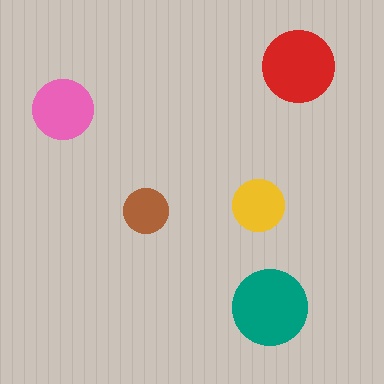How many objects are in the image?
There are 5 objects in the image.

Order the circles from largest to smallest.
the teal one, the red one, the pink one, the yellow one, the brown one.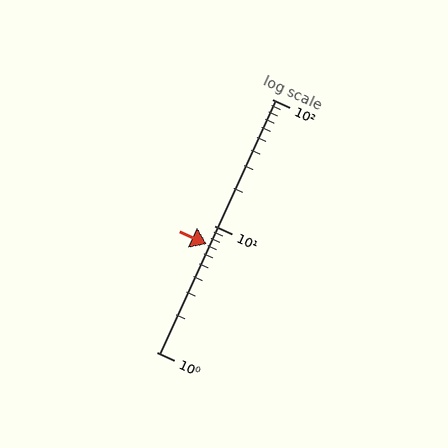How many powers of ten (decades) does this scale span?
The scale spans 2 decades, from 1 to 100.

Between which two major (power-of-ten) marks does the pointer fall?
The pointer is between 1 and 10.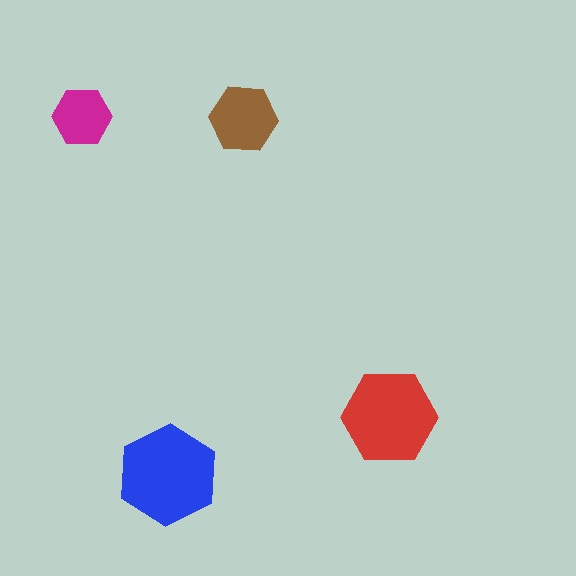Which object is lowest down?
The blue hexagon is bottommost.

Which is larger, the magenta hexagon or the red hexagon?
The red one.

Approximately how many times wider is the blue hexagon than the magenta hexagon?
About 1.5 times wider.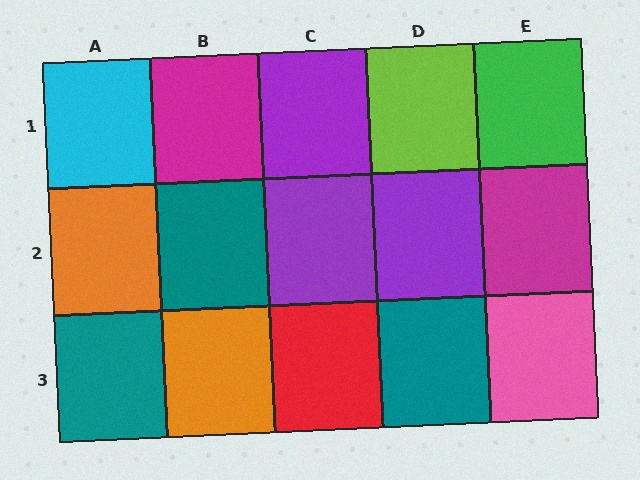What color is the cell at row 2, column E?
Magenta.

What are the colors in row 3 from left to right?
Teal, orange, red, teal, pink.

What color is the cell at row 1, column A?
Cyan.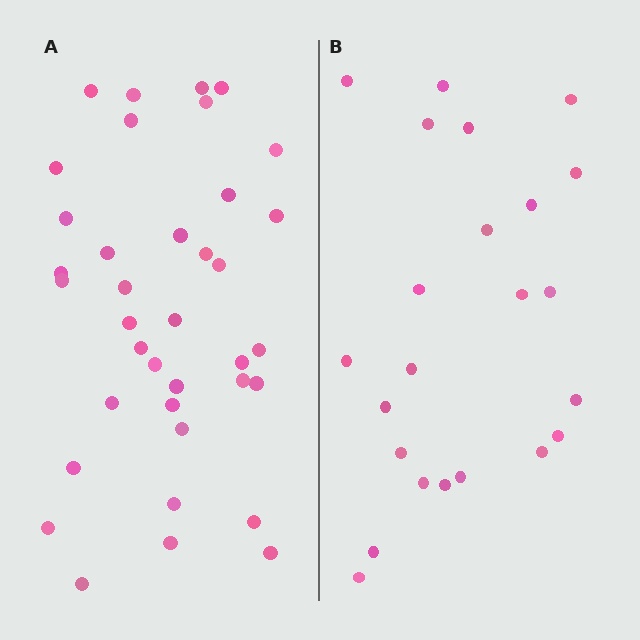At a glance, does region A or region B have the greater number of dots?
Region A (the left region) has more dots.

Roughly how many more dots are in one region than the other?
Region A has approximately 15 more dots than region B.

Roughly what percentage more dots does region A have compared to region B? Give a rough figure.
About 60% more.